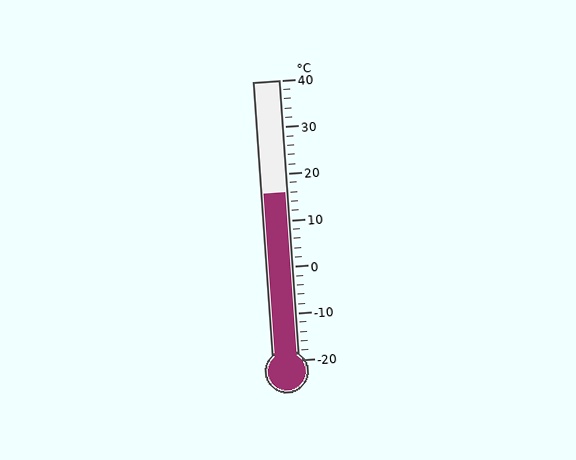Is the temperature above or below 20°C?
The temperature is below 20°C.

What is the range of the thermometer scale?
The thermometer scale ranges from -20°C to 40°C.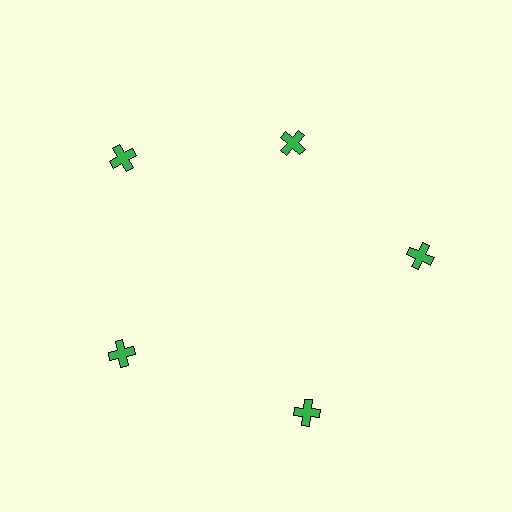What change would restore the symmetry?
The symmetry would be restored by moving it outward, back onto the ring so that all 5 crosses sit at equal angles and equal distance from the center.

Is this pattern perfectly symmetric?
No. The 5 green crosses are arranged in a ring, but one element near the 1 o'clock position is pulled inward toward the center, breaking the 5-fold rotational symmetry.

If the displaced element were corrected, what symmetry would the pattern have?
It would have 5-fold rotational symmetry — the pattern would map onto itself every 72 degrees.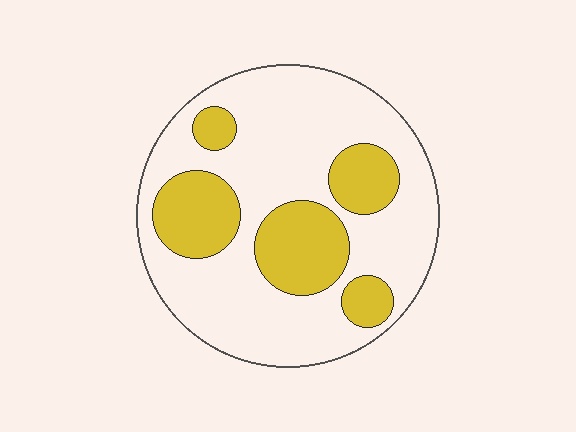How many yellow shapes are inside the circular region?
5.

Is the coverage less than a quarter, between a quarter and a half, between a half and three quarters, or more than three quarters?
Between a quarter and a half.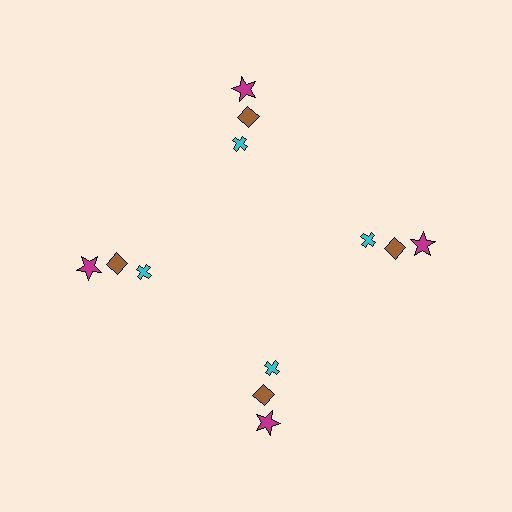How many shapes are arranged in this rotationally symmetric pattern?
There are 12 shapes, arranged in 4 groups of 3.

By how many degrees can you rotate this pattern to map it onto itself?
The pattern maps onto itself every 90 degrees of rotation.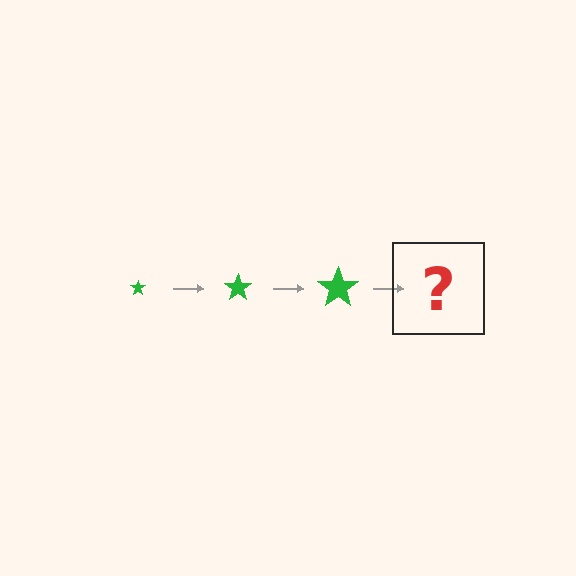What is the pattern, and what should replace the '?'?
The pattern is that the star gets progressively larger each step. The '?' should be a green star, larger than the previous one.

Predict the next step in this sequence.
The next step is a green star, larger than the previous one.